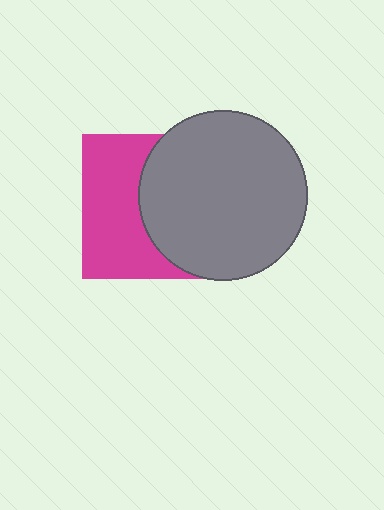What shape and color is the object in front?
The object in front is a gray circle.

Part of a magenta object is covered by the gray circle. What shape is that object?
It is a square.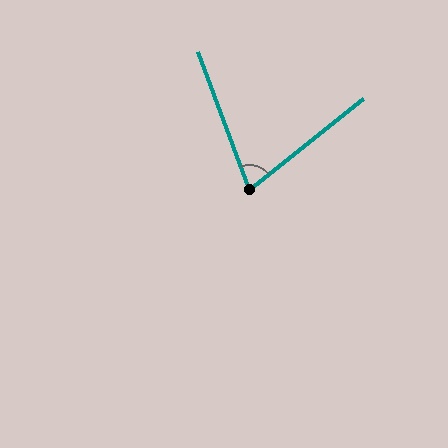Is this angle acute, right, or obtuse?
It is acute.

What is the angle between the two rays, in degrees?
Approximately 72 degrees.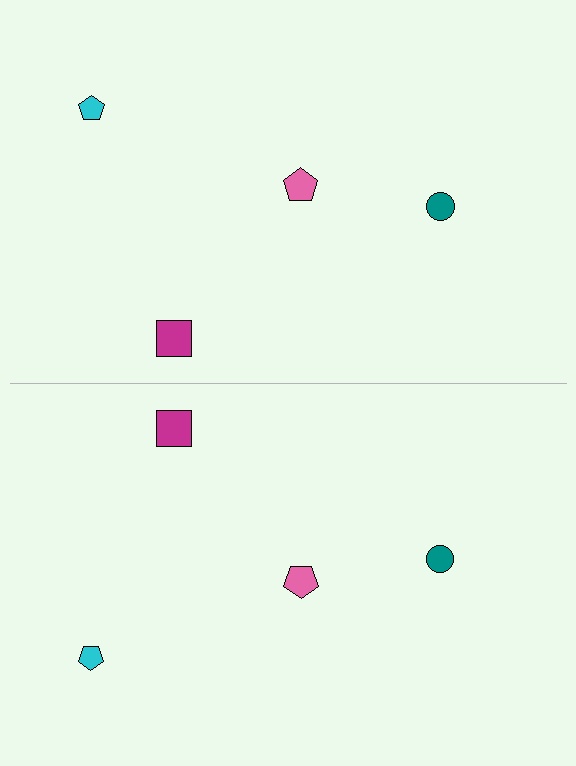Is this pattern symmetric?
Yes, this pattern has bilateral (reflection) symmetry.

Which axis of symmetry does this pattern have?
The pattern has a horizontal axis of symmetry running through the center of the image.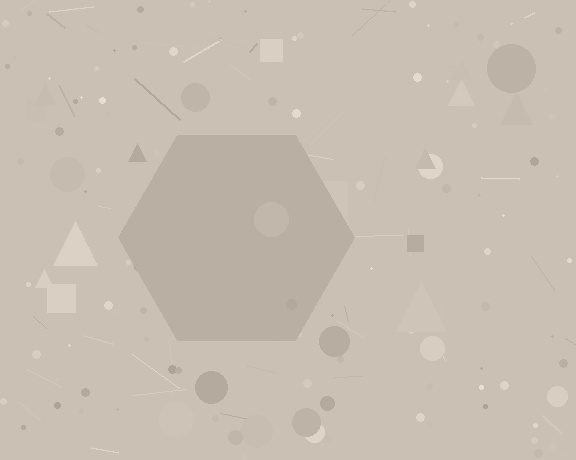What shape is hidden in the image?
A hexagon is hidden in the image.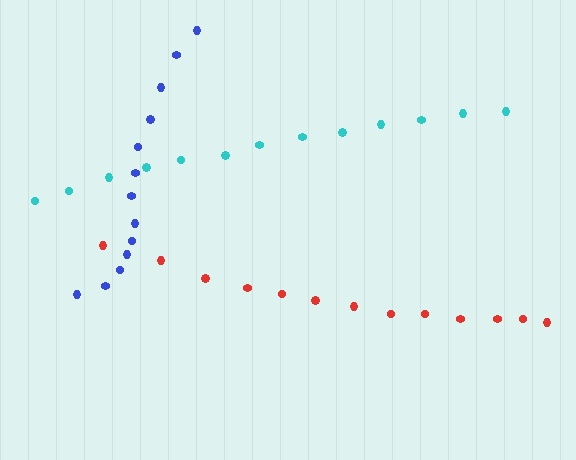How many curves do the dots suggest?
There are 3 distinct paths.